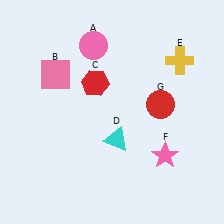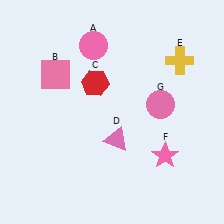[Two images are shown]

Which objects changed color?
D changed from cyan to pink. G changed from red to pink.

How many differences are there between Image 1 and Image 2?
There are 2 differences between the two images.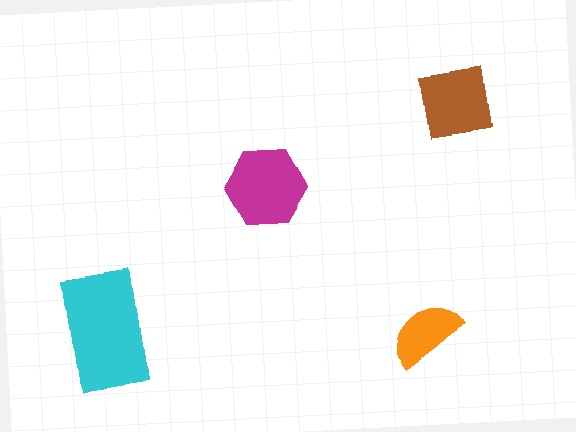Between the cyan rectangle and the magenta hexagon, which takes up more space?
The cyan rectangle.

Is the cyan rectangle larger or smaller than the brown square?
Larger.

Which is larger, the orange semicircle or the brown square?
The brown square.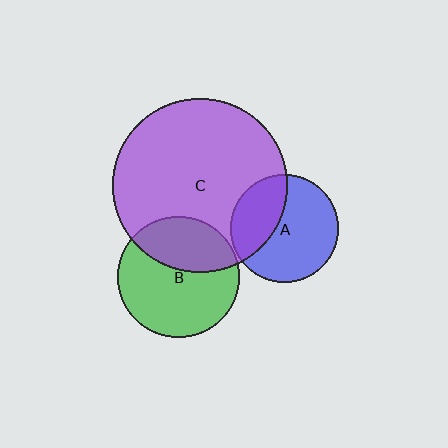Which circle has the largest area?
Circle C (purple).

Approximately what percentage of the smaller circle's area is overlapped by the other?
Approximately 35%.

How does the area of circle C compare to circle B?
Approximately 2.1 times.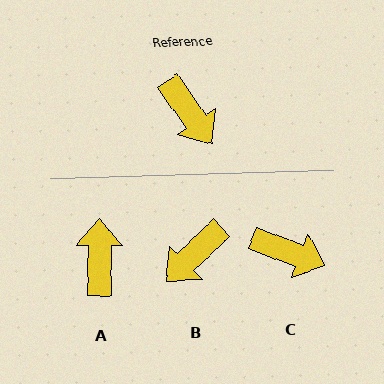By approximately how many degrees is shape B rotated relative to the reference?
Approximately 81 degrees clockwise.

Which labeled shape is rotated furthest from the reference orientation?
A, about 145 degrees away.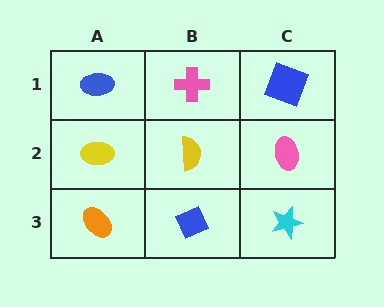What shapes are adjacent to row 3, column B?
A yellow semicircle (row 2, column B), an orange ellipse (row 3, column A), a cyan star (row 3, column C).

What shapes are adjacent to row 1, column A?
A yellow ellipse (row 2, column A), a pink cross (row 1, column B).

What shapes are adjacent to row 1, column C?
A pink ellipse (row 2, column C), a pink cross (row 1, column B).